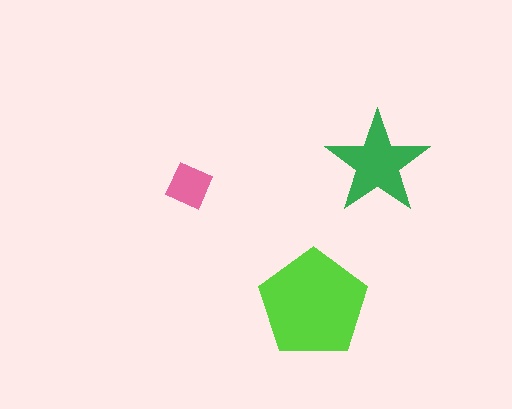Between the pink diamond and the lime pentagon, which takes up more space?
The lime pentagon.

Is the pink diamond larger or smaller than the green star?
Smaller.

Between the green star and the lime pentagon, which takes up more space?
The lime pentagon.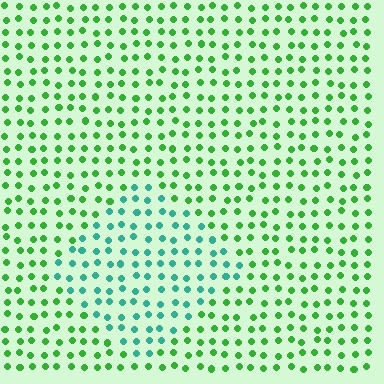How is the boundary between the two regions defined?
The boundary is defined purely by a slight shift in hue (about 44 degrees). Spacing, size, and orientation are identical on both sides.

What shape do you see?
I see a diamond.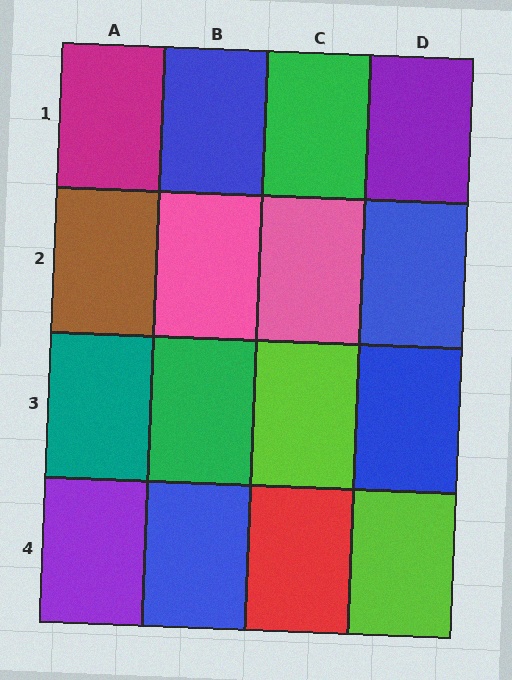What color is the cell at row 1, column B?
Blue.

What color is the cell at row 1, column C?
Green.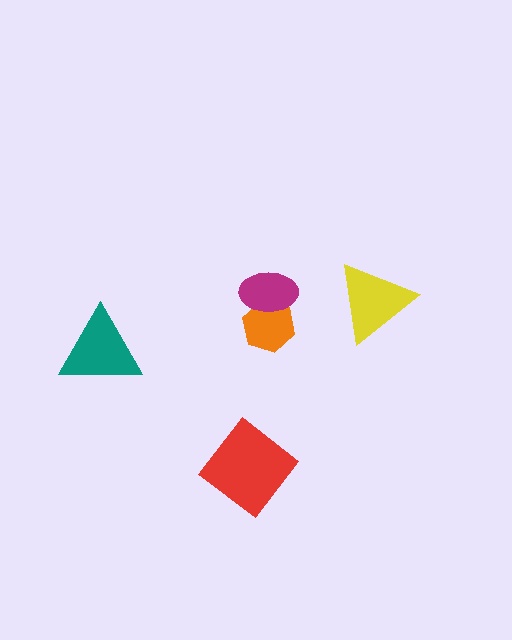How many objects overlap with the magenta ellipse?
1 object overlaps with the magenta ellipse.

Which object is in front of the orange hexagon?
The magenta ellipse is in front of the orange hexagon.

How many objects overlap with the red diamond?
0 objects overlap with the red diamond.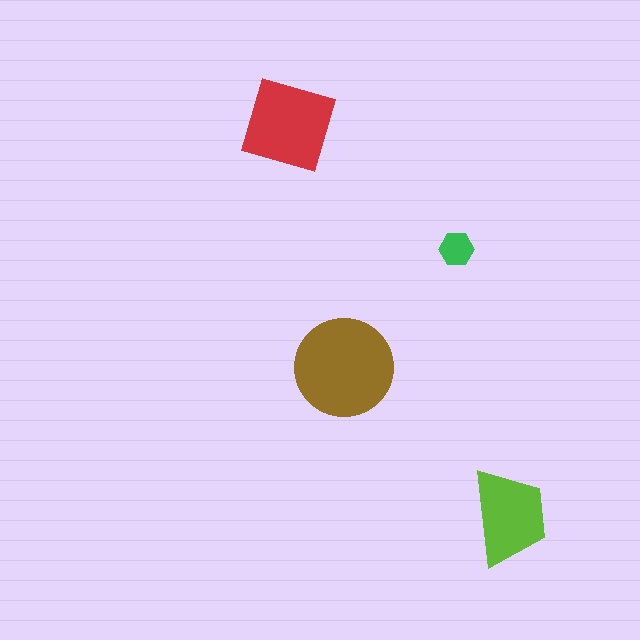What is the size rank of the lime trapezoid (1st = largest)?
3rd.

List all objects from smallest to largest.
The green hexagon, the lime trapezoid, the red diamond, the brown circle.